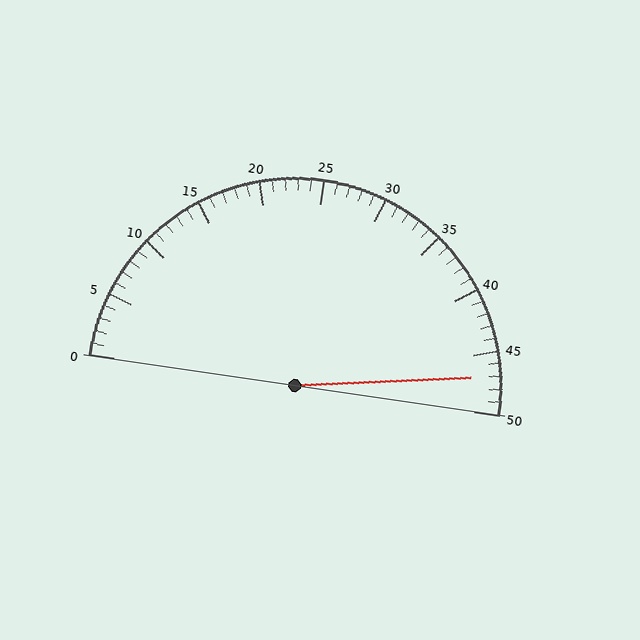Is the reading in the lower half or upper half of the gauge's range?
The reading is in the upper half of the range (0 to 50).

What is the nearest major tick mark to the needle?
The nearest major tick mark is 45.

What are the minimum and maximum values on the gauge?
The gauge ranges from 0 to 50.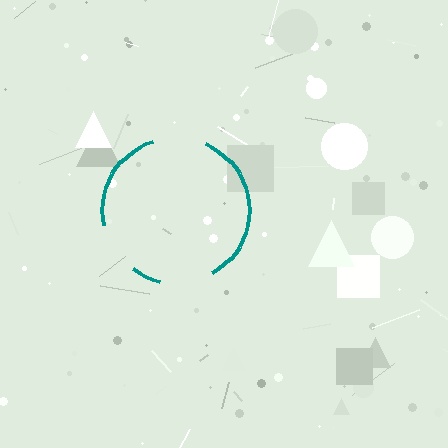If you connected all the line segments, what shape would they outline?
They would outline a circle.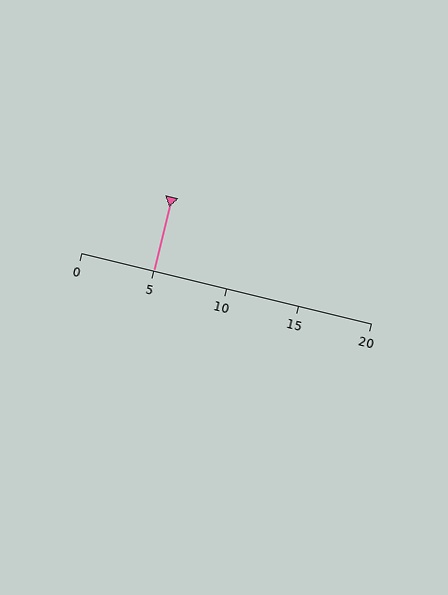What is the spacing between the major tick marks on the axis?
The major ticks are spaced 5 apart.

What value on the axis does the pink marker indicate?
The marker indicates approximately 5.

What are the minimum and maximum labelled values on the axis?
The axis runs from 0 to 20.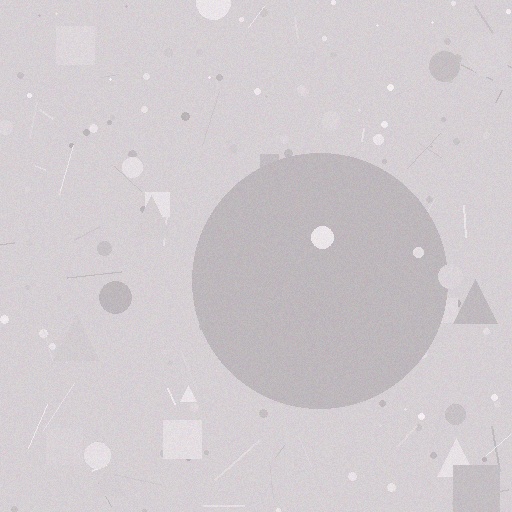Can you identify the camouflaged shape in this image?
The camouflaged shape is a circle.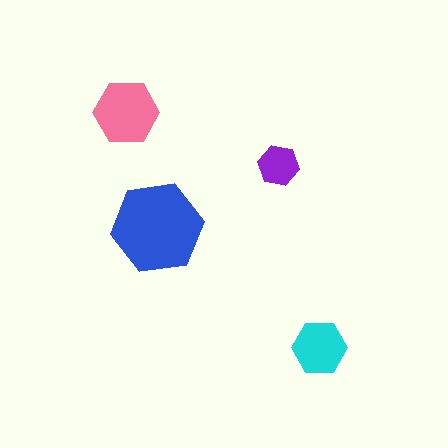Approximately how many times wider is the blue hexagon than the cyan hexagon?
About 1.5 times wider.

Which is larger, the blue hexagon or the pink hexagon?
The blue one.